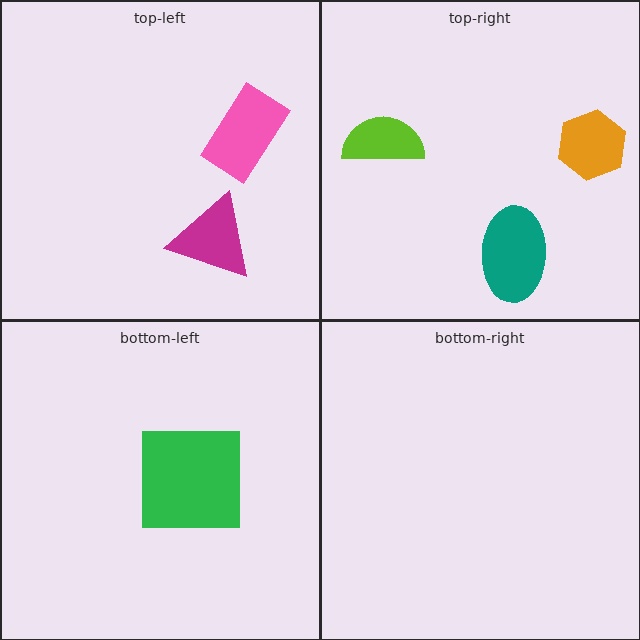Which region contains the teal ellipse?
The top-right region.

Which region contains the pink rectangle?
The top-left region.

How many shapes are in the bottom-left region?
1.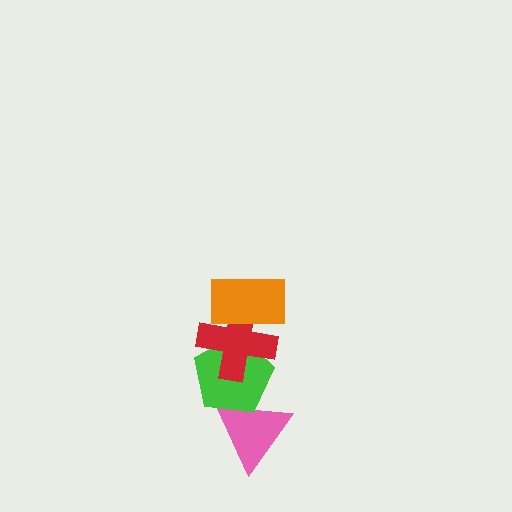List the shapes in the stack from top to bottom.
From top to bottom: the orange rectangle, the red cross, the green pentagon, the pink triangle.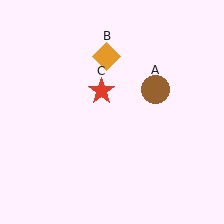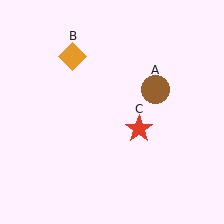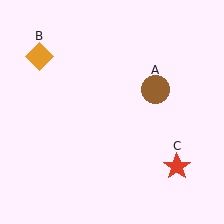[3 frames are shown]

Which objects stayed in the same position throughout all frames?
Brown circle (object A) remained stationary.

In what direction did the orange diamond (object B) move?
The orange diamond (object B) moved left.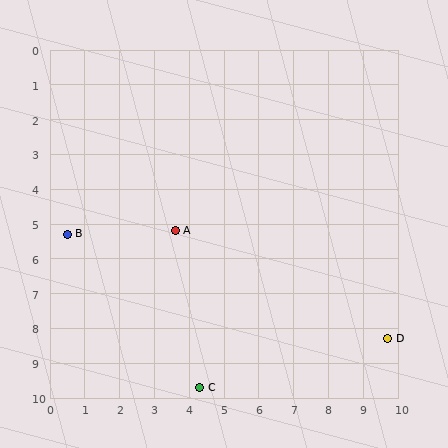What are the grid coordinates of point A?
Point A is at approximately (3.6, 5.2).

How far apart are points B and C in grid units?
Points B and C are about 5.8 grid units apart.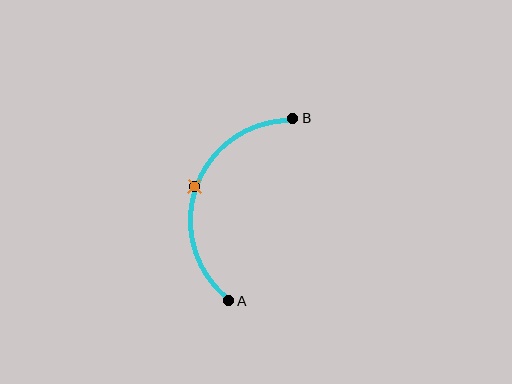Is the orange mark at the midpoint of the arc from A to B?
Yes. The orange mark lies on the arc at equal arc-length from both A and B — it is the arc midpoint.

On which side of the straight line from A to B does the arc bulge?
The arc bulges to the left of the straight line connecting A and B.